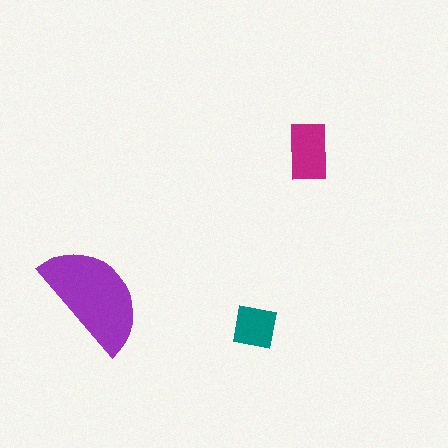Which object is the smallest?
The teal square.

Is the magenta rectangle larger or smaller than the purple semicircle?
Smaller.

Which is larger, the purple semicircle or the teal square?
The purple semicircle.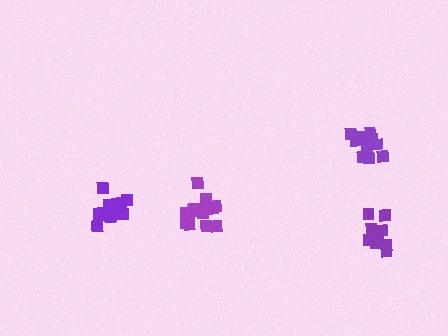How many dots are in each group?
Group 1: 14 dots, Group 2: 12 dots, Group 3: 14 dots, Group 4: 14 dots (54 total).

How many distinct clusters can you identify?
There are 4 distinct clusters.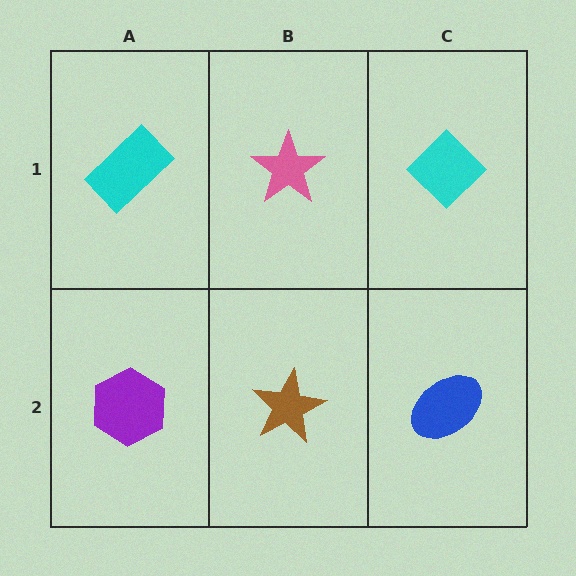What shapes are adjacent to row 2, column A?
A cyan rectangle (row 1, column A), a brown star (row 2, column B).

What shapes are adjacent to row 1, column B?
A brown star (row 2, column B), a cyan rectangle (row 1, column A), a cyan diamond (row 1, column C).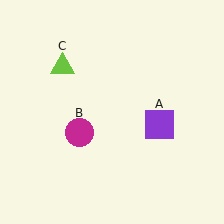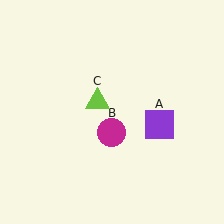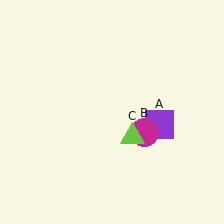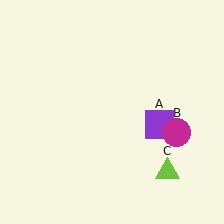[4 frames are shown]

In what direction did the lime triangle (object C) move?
The lime triangle (object C) moved down and to the right.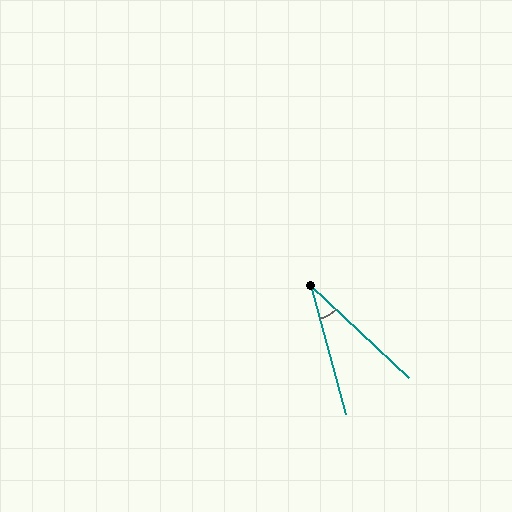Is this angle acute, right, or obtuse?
It is acute.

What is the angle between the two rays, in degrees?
Approximately 32 degrees.